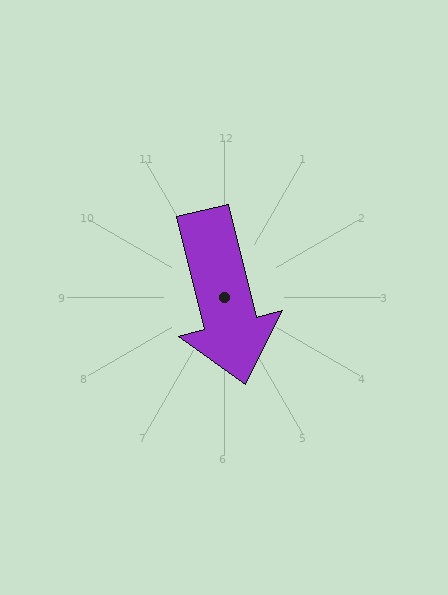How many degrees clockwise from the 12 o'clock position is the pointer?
Approximately 166 degrees.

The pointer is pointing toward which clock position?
Roughly 6 o'clock.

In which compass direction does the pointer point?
South.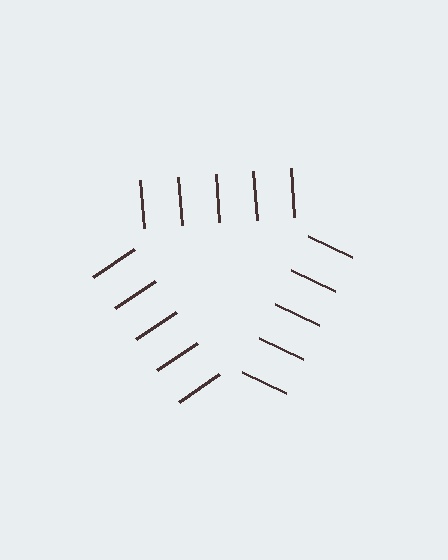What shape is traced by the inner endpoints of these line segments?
An illusory triangle — the line segments terminate on its edges but no continuous stroke is drawn.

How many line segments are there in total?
15 — 5 along each of the 3 edges.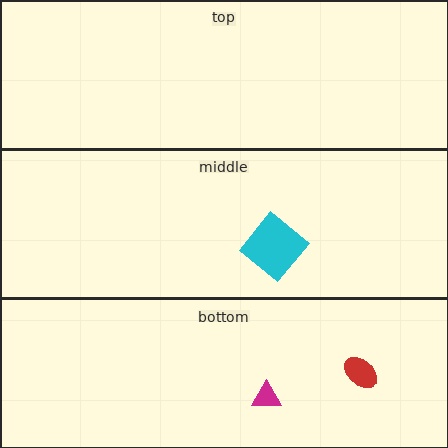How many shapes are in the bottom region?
2.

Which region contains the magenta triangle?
The bottom region.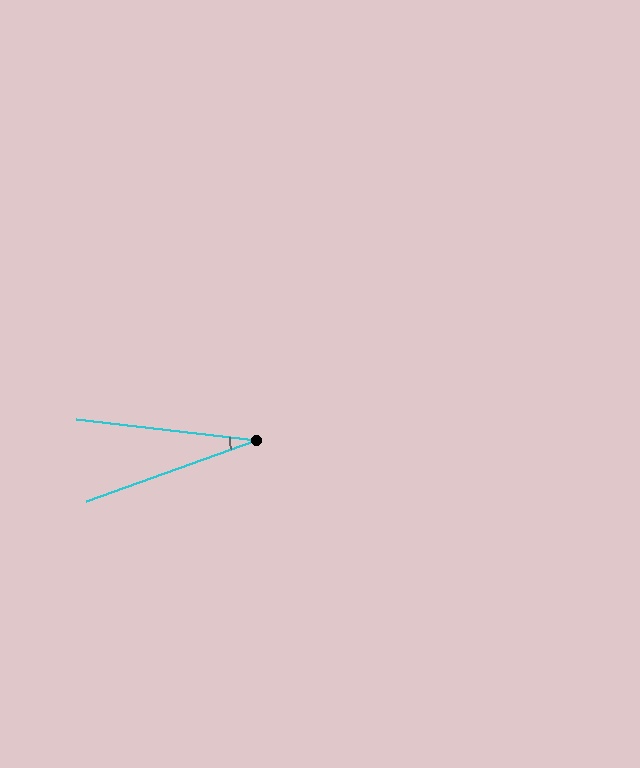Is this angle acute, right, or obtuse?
It is acute.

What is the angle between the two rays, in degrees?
Approximately 26 degrees.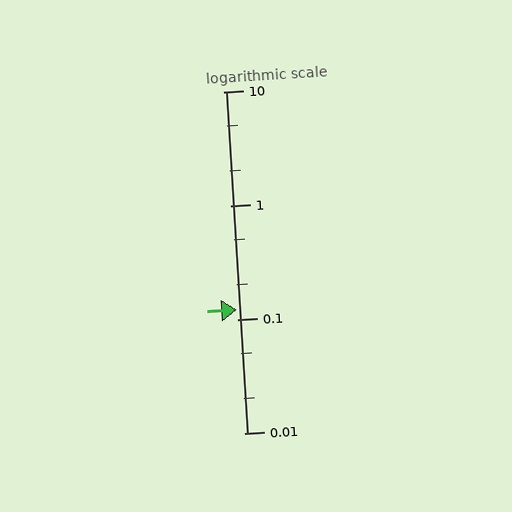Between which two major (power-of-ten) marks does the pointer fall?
The pointer is between 0.1 and 1.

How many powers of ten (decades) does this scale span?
The scale spans 3 decades, from 0.01 to 10.